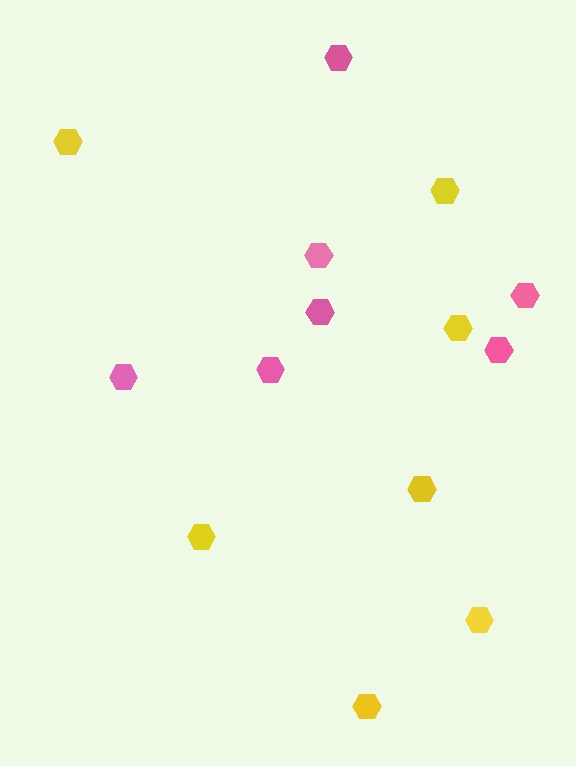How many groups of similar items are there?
There are 2 groups: one group of pink hexagons (7) and one group of yellow hexagons (7).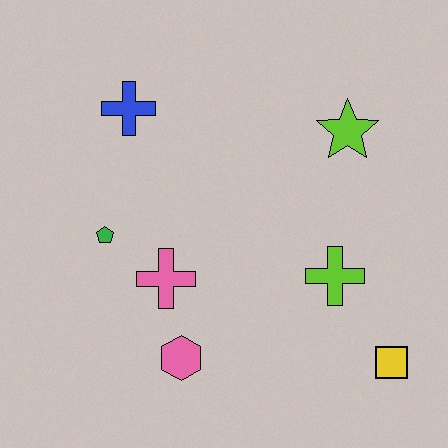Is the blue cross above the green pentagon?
Yes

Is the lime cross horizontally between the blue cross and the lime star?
Yes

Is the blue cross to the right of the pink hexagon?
No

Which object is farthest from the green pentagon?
The yellow square is farthest from the green pentagon.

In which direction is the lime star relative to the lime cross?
The lime star is above the lime cross.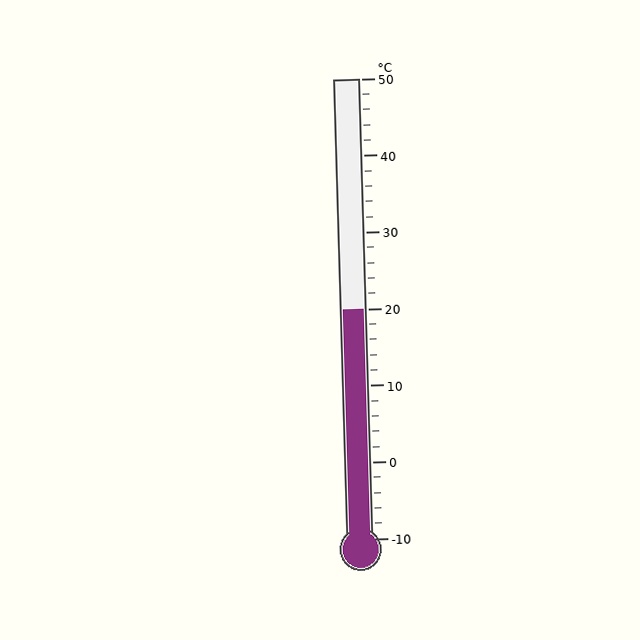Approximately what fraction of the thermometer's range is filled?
The thermometer is filled to approximately 50% of its range.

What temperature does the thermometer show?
The thermometer shows approximately 20°C.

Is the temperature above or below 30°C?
The temperature is below 30°C.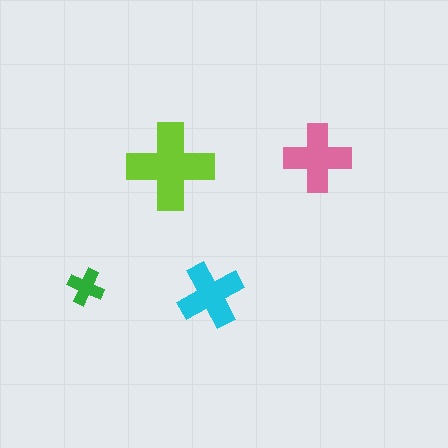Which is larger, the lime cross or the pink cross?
The lime one.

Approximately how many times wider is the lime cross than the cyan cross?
About 1.5 times wider.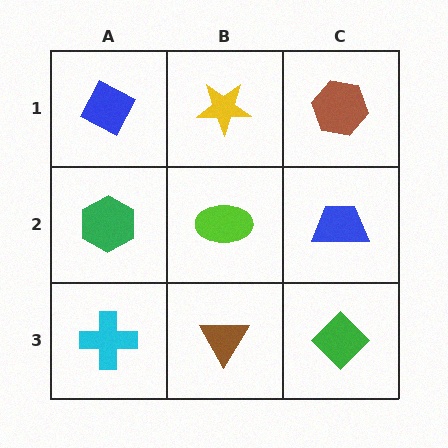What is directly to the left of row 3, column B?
A cyan cross.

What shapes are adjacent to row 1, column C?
A blue trapezoid (row 2, column C), a yellow star (row 1, column B).